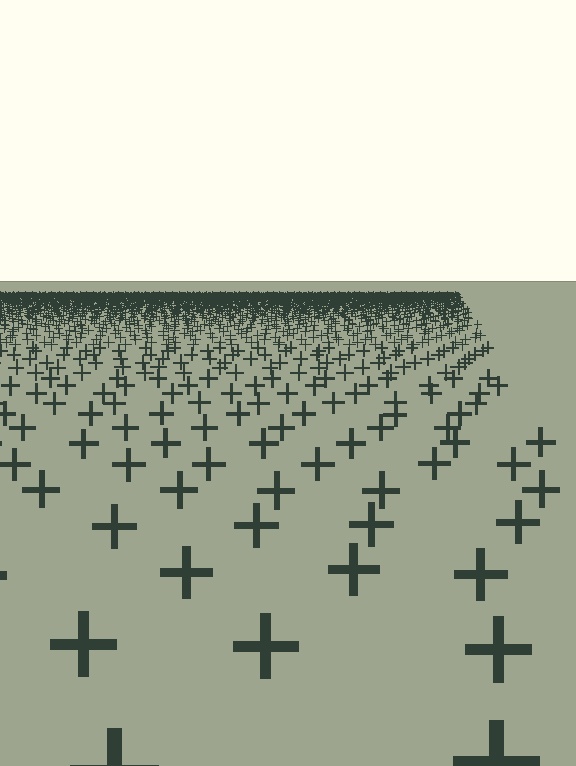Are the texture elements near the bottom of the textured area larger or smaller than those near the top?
Larger. Near the bottom, elements are closer to the viewer and appear at a bigger on-screen size.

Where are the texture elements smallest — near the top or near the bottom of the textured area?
Near the top.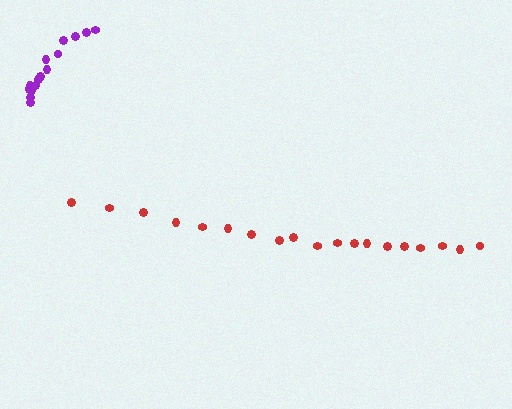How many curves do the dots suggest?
There are 2 distinct paths.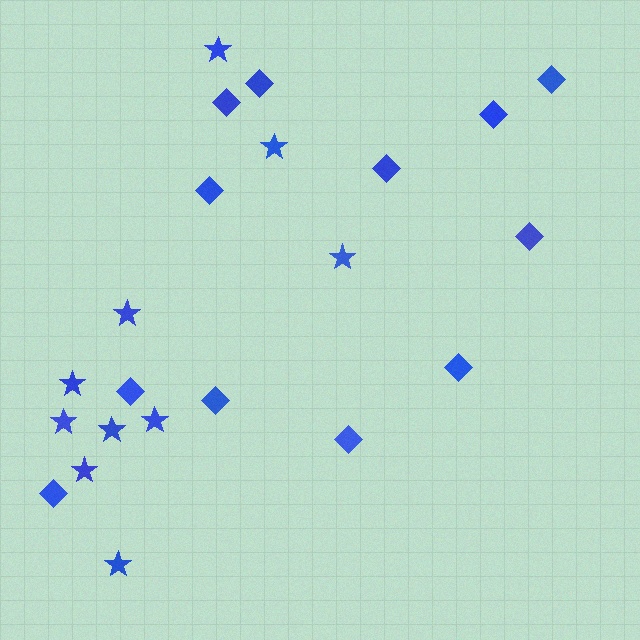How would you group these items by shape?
There are 2 groups: one group of stars (10) and one group of diamonds (12).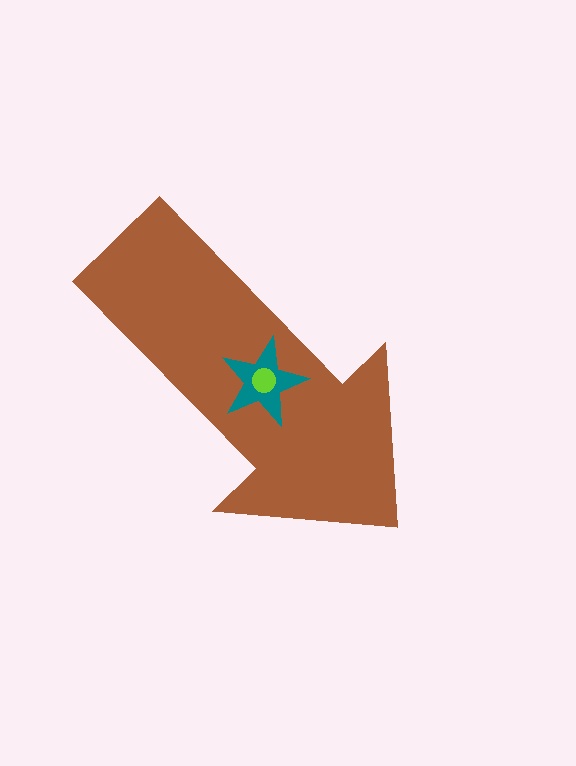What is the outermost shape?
The brown arrow.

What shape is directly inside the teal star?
The lime circle.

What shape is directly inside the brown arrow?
The teal star.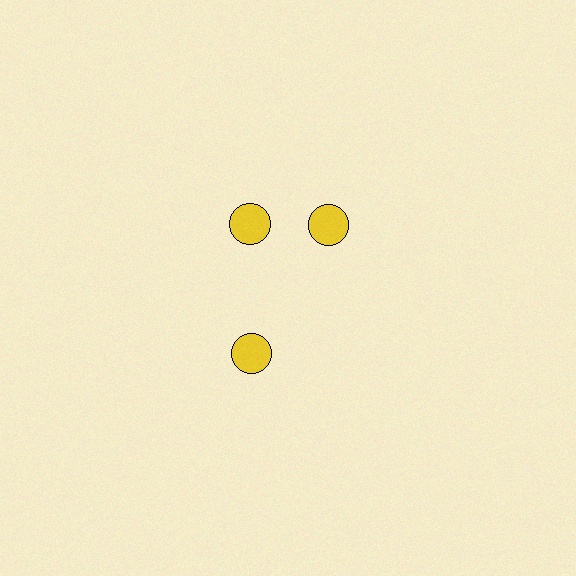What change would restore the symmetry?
The symmetry would be restored by rotating it back into even spacing with its neighbors so that all 3 circles sit at equal angles and equal distance from the center.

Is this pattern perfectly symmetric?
No. The 3 yellow circles are arranged in a ring, but one element near the 3 o'clock position is rotated out of alignment along the ring, breaking the 3-fold rotational symmetry.